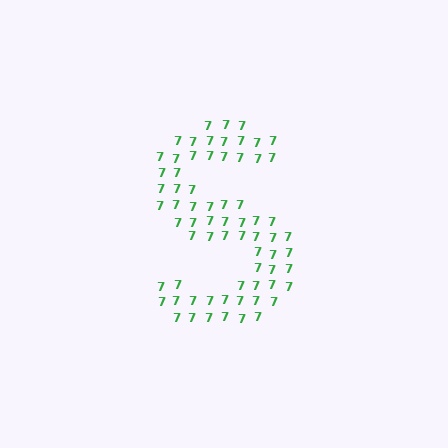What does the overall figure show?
The overall figure shows the letter S.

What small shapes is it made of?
It is made of small digit 7's.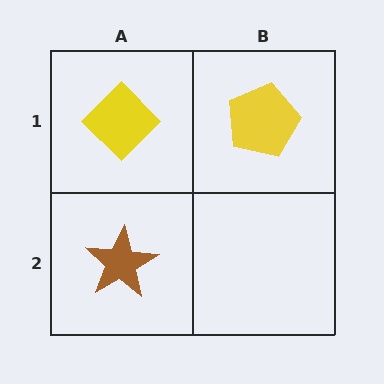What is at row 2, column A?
A brown star.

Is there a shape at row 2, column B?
No, that cell is empty.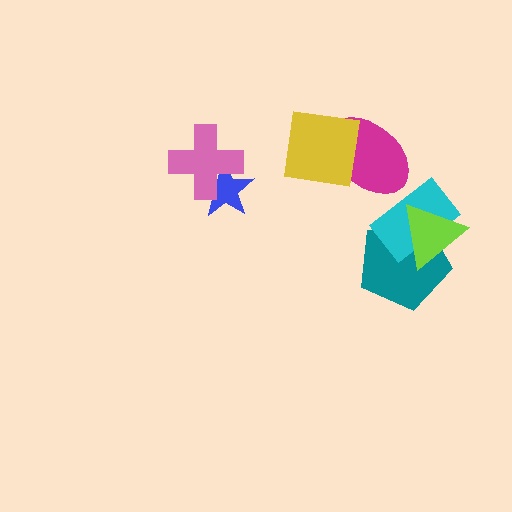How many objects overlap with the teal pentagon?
2 objects overlap with the teal pentagon.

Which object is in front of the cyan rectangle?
The lime triangle is in front of the cyan rectangle.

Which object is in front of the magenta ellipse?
The yellow square is in front of the magenta ellipse.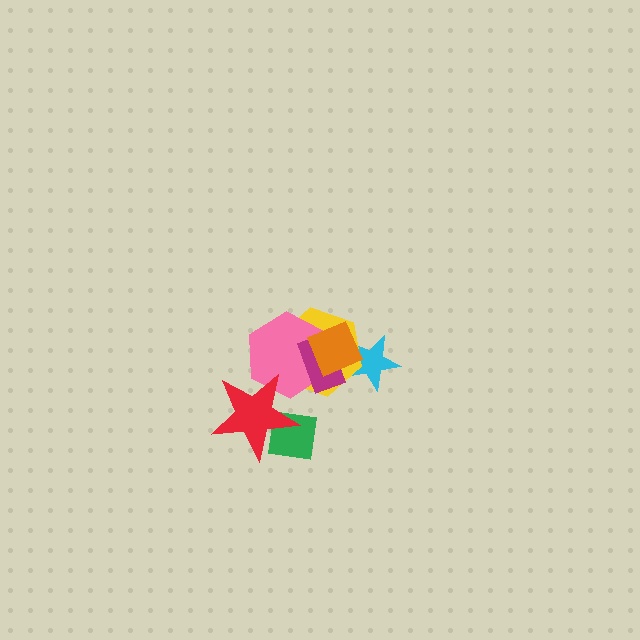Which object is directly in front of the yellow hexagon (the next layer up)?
The pink hexagon is directly in front of the yellow hexagon.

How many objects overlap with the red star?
2 objects overlap with the red star.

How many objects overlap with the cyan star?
3 objects overlap with the cyan star.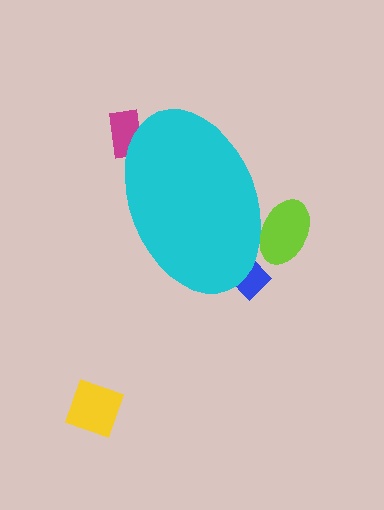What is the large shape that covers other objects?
A cyan ellipse.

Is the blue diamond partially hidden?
Yes, the blue diamond is partially hidden behind the cyan ellipse.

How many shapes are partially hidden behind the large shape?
3 shapes are partially hidden.